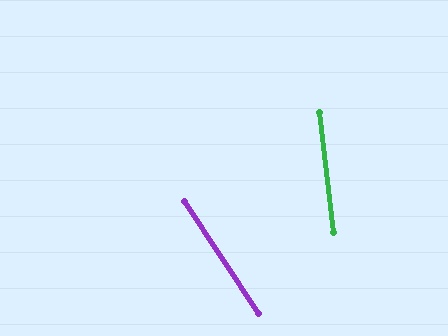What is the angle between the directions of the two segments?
Approximately 27 degrees.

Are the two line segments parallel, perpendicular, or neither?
Neither parallel nor perpendicular — they differ by about 27°.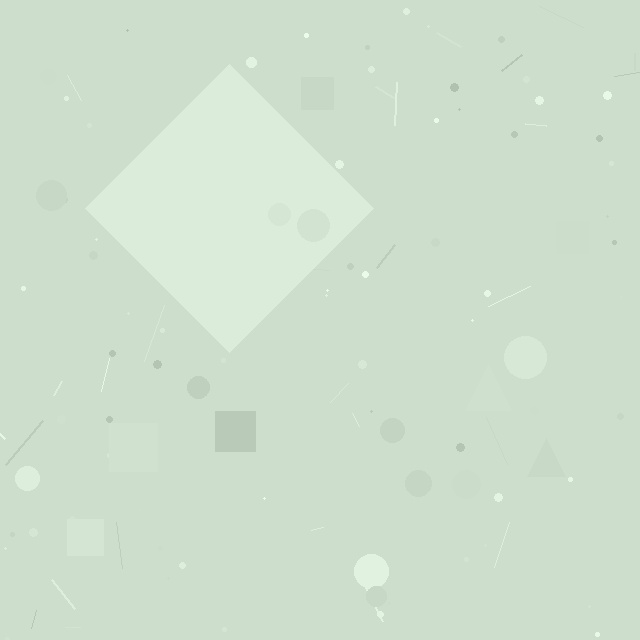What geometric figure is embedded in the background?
A diamond is embedded in the background.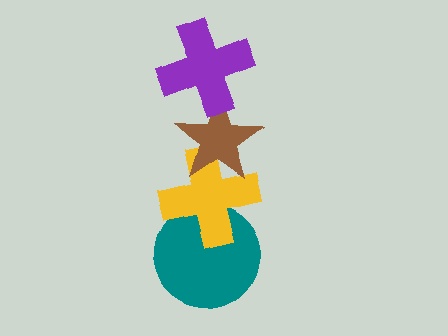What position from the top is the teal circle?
The teal circle is 4th from the top.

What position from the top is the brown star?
The brown star is 2nd from the top.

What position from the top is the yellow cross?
The yellow cross is 3rd from the top.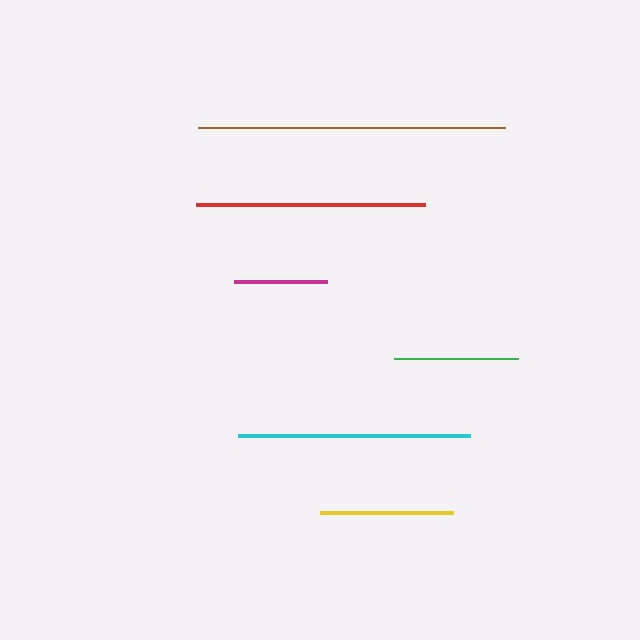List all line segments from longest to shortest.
From longest to shortest: brown, cyan, red, yellow, green, magenta.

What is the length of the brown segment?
The brown segment is approximately 307 pixels long.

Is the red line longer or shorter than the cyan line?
The cyan line is longer than the red line.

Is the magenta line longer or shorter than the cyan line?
The cyan line is longer than the magenta line.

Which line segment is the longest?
The brown line is the longest at approximately 307 pixels.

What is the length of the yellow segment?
The yellow segment is approximately 134 pixels long.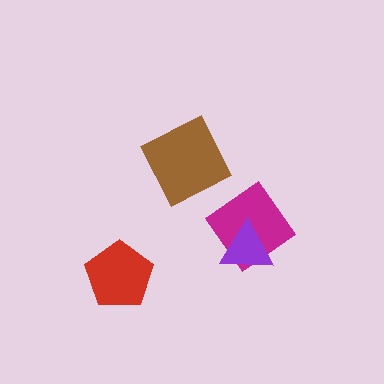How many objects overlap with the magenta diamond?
1 object overlaps with the magenta diamond.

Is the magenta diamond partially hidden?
Yes, it is partially covered by another shape.